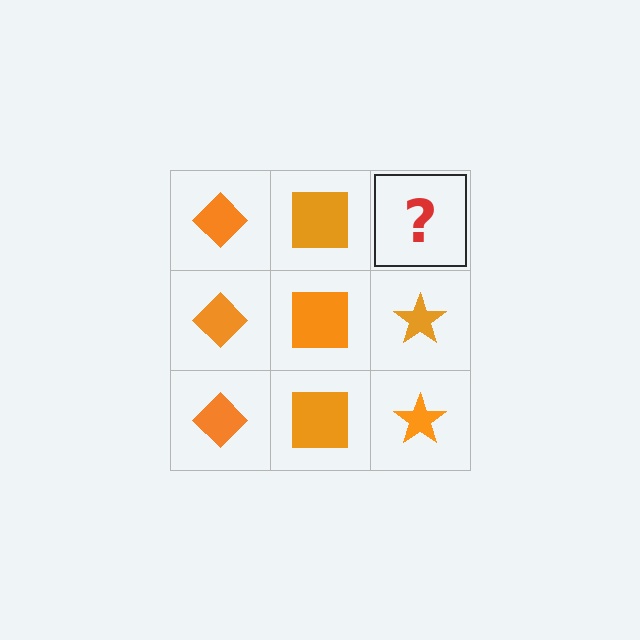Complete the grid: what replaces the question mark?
The question mark should be replaced with an orange star.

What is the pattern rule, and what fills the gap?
The rule is that each column has a consistent shape. The gap should be filled with an orange star.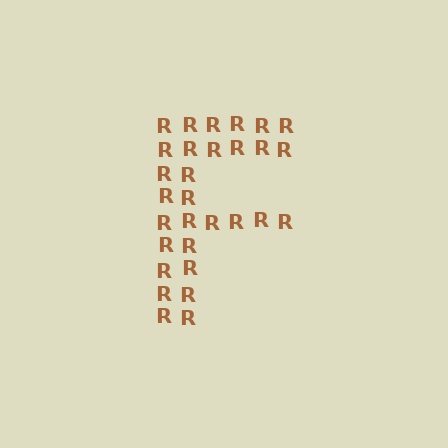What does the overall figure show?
The overall figure shows the letter F.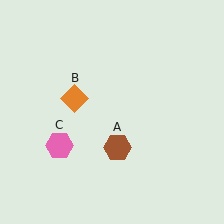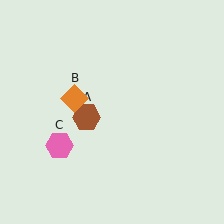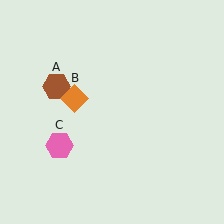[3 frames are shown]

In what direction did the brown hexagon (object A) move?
The brown hexagon (object A) moved up and to the left.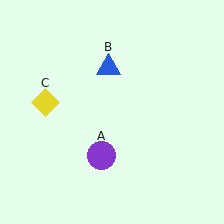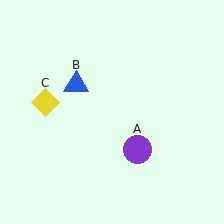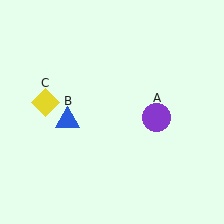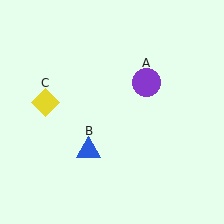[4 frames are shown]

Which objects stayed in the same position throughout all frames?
Yellow diamond (object C) remained stationary.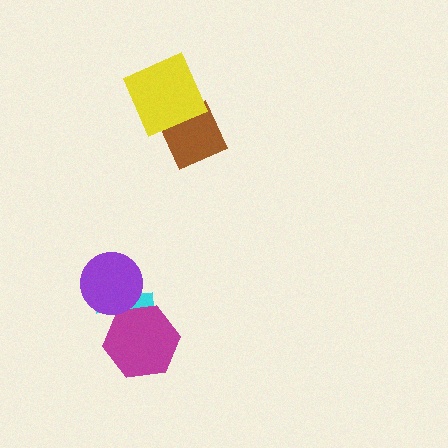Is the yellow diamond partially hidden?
No, no other shape covers it.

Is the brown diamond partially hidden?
Yes, it is partially covered by another shape.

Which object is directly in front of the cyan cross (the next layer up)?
The magenta hexagon is directly in front of the cyan cross.